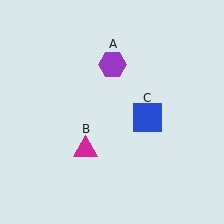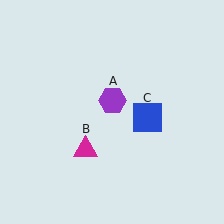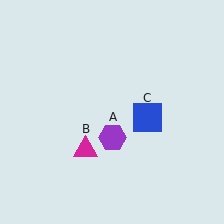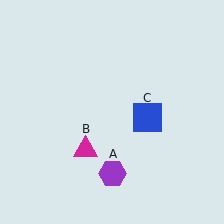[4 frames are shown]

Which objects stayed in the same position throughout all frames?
Magenta triangle (object B) and blue square (object C) remained stationary.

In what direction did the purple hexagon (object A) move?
The purple hexagon (object A) moved down.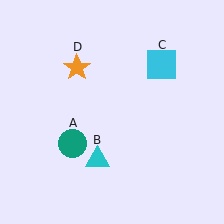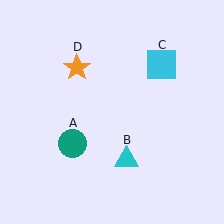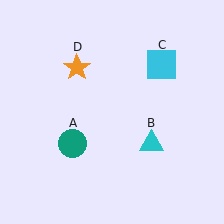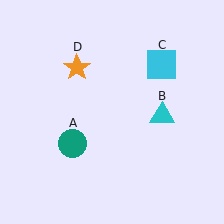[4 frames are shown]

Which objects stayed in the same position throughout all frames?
Teal circle (object A) and cyan square (object C) and orange star (object D) remained stationary.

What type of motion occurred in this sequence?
The cyan triangle (object B) rotated counterclockwise around the center of the scene.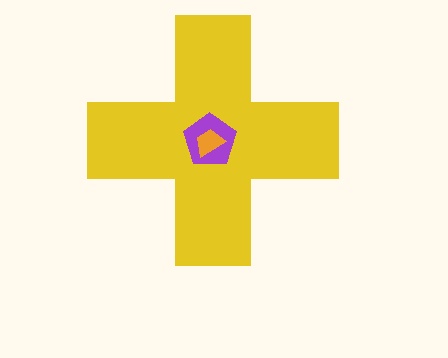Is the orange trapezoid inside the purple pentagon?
Yes.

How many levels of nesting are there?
3.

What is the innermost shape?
The orange trapezoid.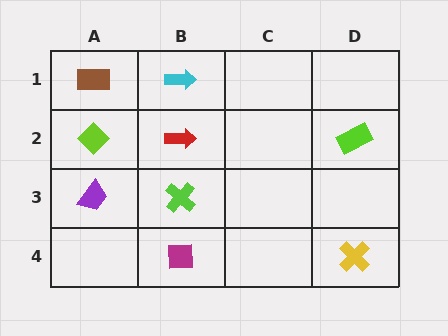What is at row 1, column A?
A brown rectangle.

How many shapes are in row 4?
2 shapes.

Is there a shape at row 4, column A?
No, that cell is empty.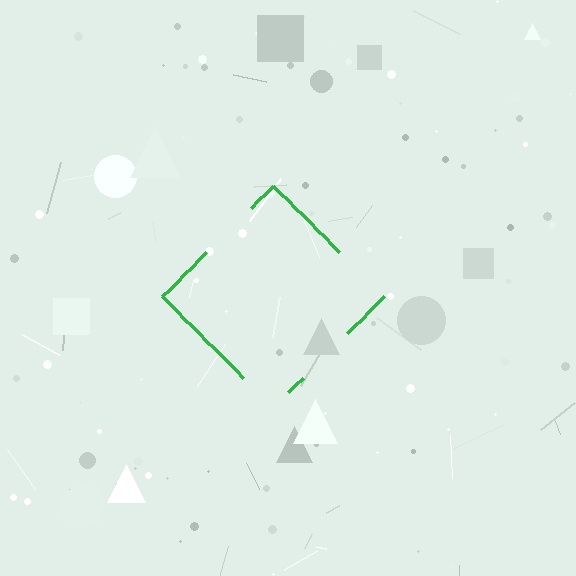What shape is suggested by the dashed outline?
The dashed outline suggests a diamond.